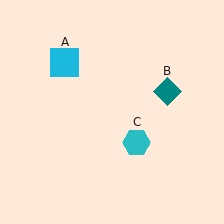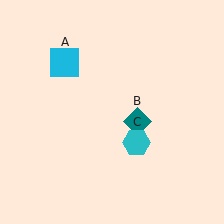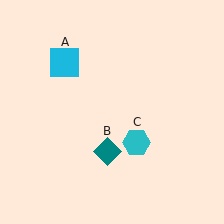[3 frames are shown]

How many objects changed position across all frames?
1 object changed position: teal diamond (object B).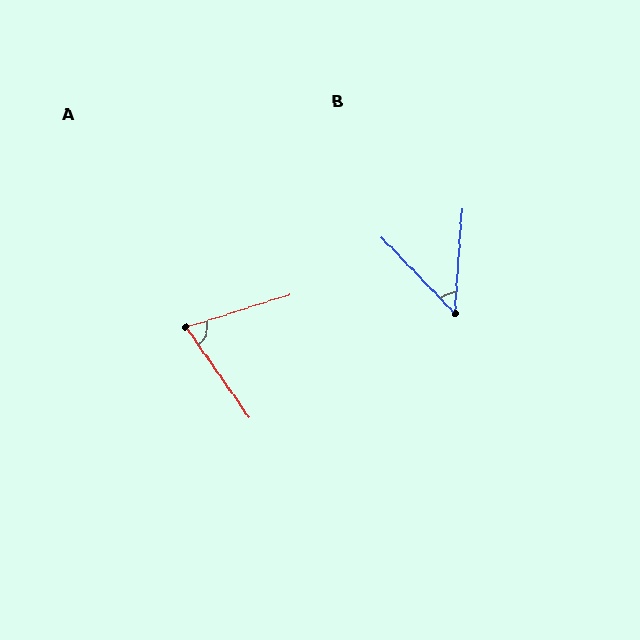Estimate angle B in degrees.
Approximately 48 degrees.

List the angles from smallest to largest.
B (48°), A (72°).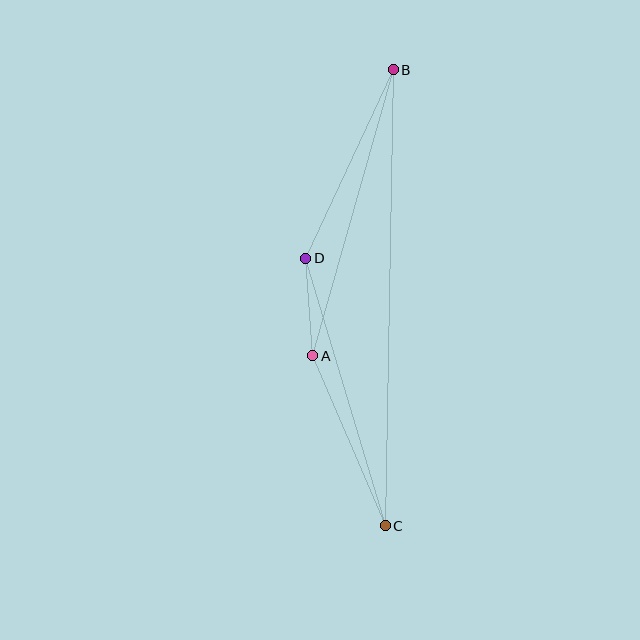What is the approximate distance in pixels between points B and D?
The distance between B and D is approximately 208 pixels.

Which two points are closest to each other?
Points A and D are closest to each other.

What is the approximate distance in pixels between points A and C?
The distance between A and C is approximately 185 pixels.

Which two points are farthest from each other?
Points B and C are farthest from each other.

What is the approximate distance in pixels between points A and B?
The distance between A and B is approximately 297 pixels.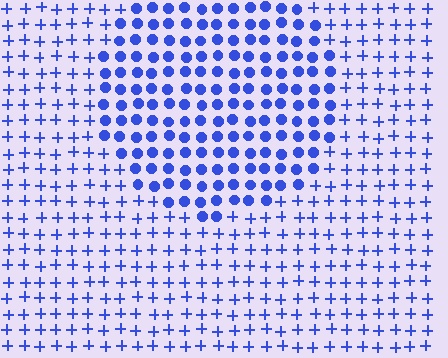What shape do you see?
I see a circle.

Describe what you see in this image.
The image is filled with small blue elements arranged in a uniform grid. A circle-shaped region contains circles, while the surrounding area contains plus signs. The boundary is defined purely by the change in element shape.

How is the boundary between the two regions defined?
The boundary is defined by a change in element shape: circles inside vs. plus signs outside. All elements share the same color and spacing.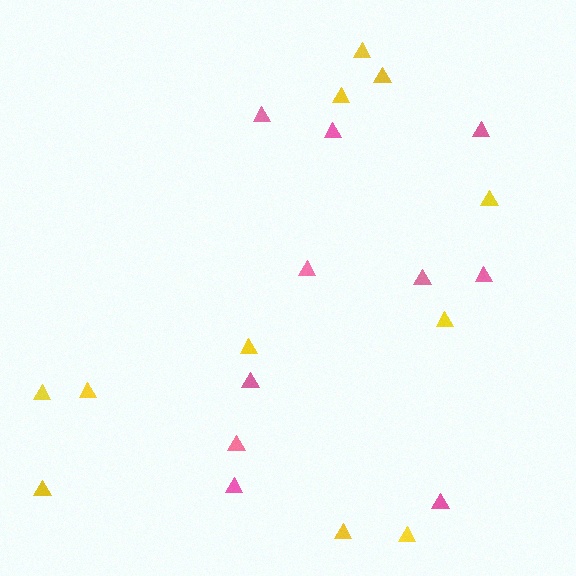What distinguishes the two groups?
There are 2 groups: one group of yellow triangles (11) and one group of pink triangles (10).